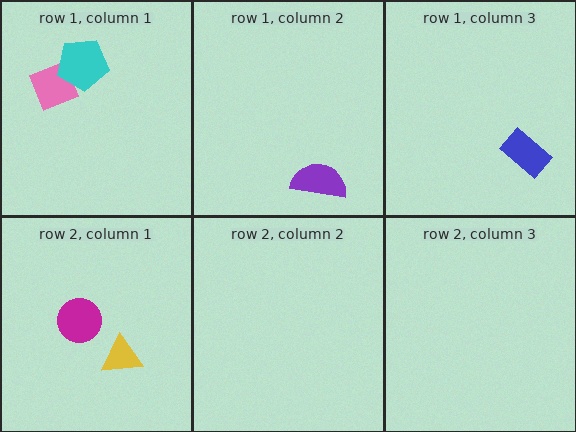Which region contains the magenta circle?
The row 2, column 1 region.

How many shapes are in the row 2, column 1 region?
2.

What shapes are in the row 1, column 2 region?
The purple semicircle.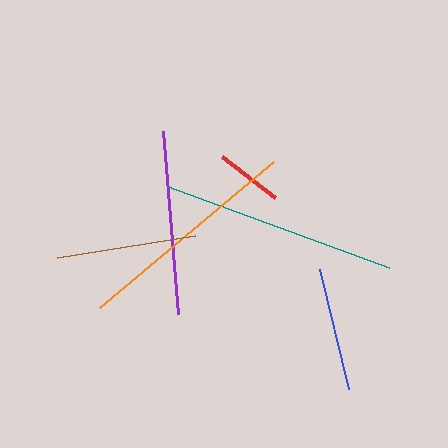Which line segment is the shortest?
The red line is the shortest at approximately 67 pixels.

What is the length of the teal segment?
The teal segment is approximately 236 pixels long.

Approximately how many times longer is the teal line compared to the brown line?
The teal line is approximately 1.7 times the length of the brown line.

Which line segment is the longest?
The teal line is the longest at approximately 236 pixels.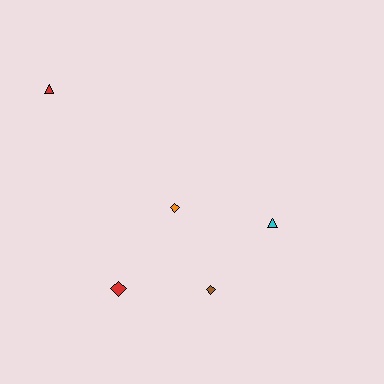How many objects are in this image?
There are 5 objects.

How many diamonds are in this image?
There are 3 diamonds.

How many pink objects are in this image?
There are no pink objects.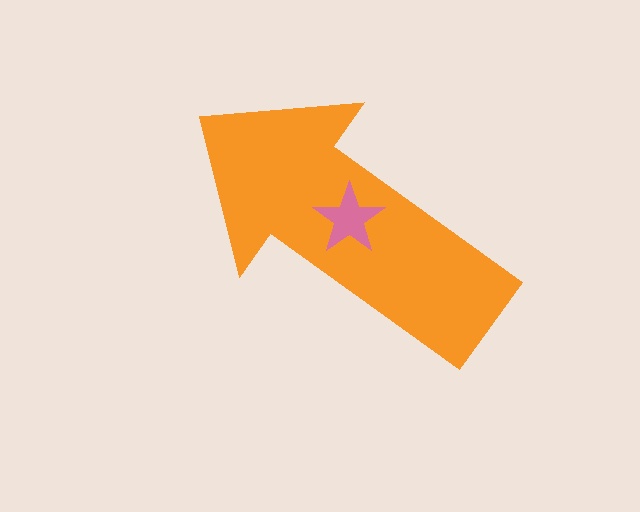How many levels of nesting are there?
2.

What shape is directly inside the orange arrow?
The pink star.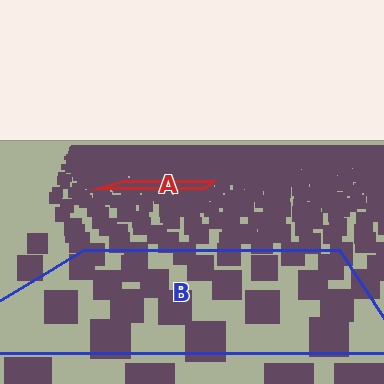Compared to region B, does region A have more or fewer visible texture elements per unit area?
Region A has more texture elements per unit area — they are packed more densely because it is farther away.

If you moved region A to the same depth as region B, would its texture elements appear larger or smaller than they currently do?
They would appear larger. At a closer depth, the same texture elements are projected at a bigger on-screen size.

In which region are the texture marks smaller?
The texture marks are smaller in region A, because it is farther away.